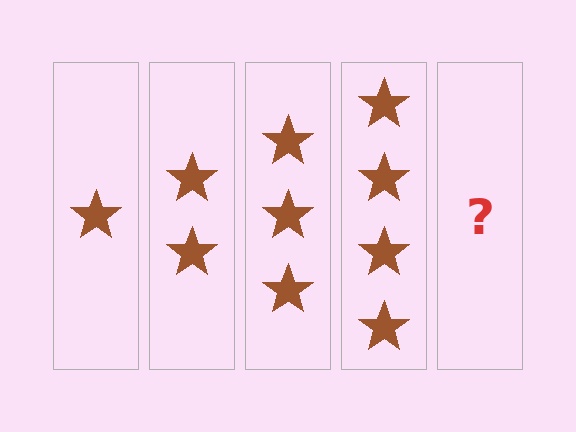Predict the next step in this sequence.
The next step is 5 stars.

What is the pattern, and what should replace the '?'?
The pattern is that each step adds one more star. The '?' should be 5 stars.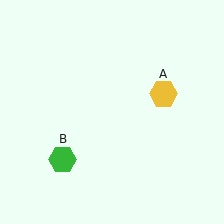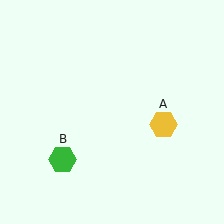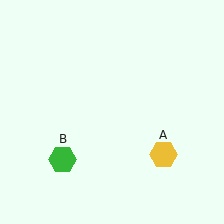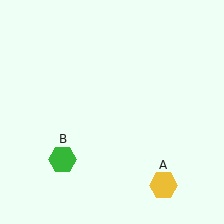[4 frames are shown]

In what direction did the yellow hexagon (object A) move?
The yellow hexagon (object A) moved down.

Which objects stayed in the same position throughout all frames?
Green hexagon (object B) remained stationary.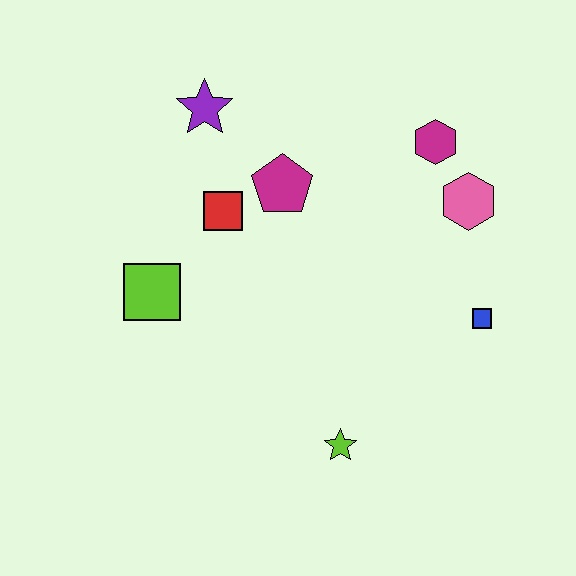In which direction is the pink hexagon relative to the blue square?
The pink hexagon is above the blue square.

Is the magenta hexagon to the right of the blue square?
No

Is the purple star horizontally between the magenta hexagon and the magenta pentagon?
No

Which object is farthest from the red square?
The blue square is farthest from the red square.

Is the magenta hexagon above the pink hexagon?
Yes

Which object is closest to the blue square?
The pink hexagon is closest to the blue square.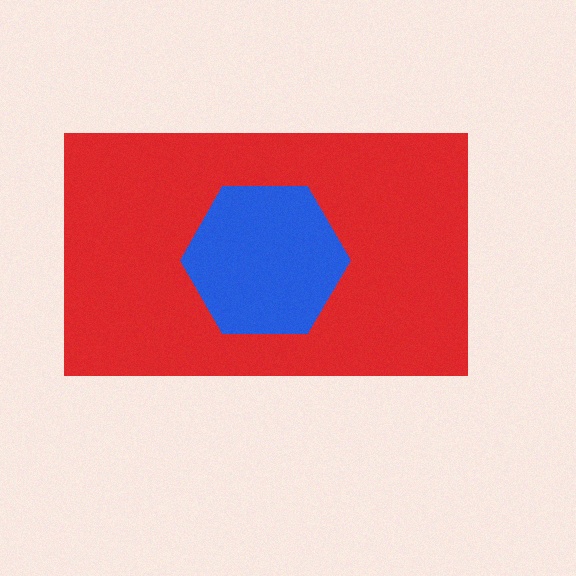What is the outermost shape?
The red rectangle.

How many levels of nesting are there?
2.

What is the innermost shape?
The blue hexagon.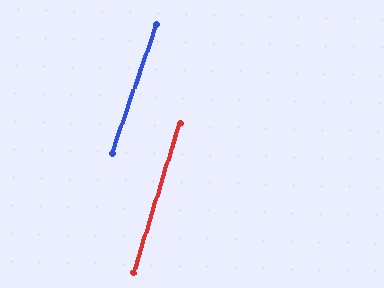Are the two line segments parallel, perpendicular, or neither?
Parallel — their directions differ by only 1.8°.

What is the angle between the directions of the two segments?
Approximately 2 degrees.